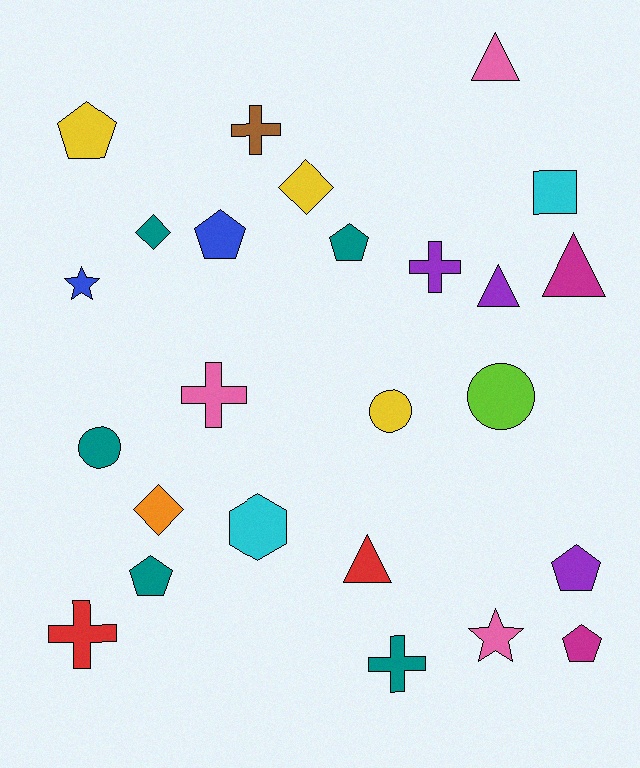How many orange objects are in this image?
There is 1 orange object.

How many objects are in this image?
There are 25 objects.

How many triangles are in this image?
There are 4 triangles.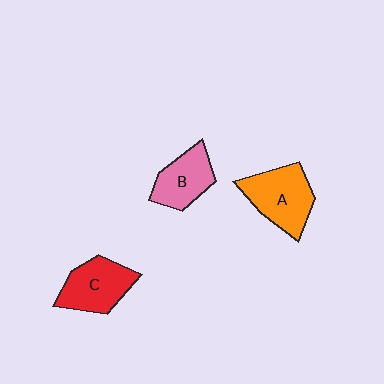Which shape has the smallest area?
Shape B (pink).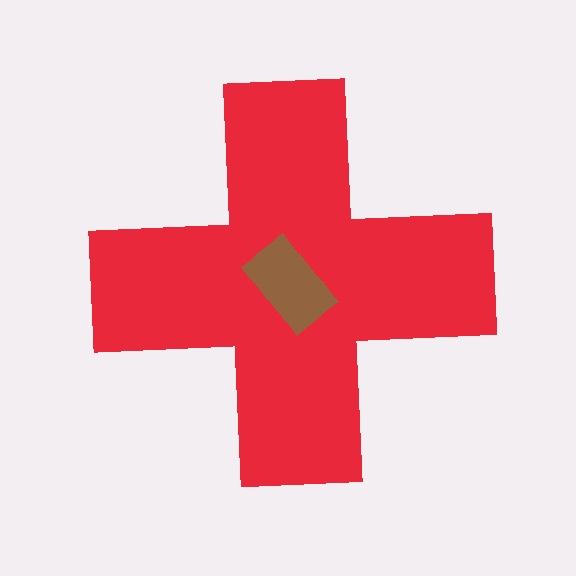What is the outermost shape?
The red cross.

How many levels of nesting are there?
2.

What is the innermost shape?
The brown rectangle.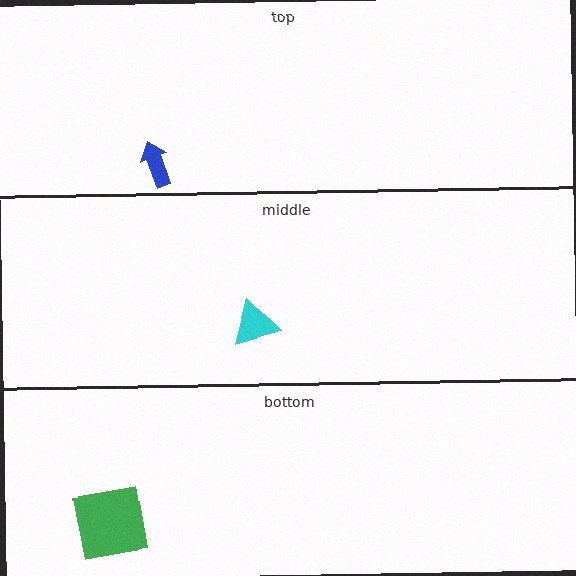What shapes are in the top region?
The blue arrow.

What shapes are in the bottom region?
The green square.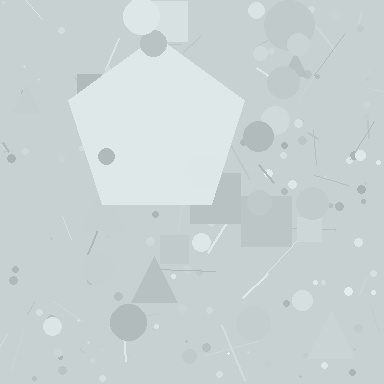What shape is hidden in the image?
A pentagon is hidden in the image.